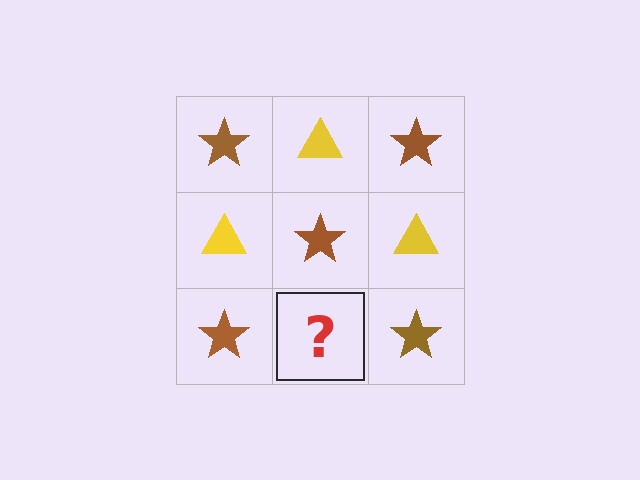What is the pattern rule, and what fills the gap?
The rule is that it alternates brown star and yellow triangle in a checkerboard pattern. The gap should be filled with a yellow triangle.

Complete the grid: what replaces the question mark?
The question mark should be replaced with a yellow triangle.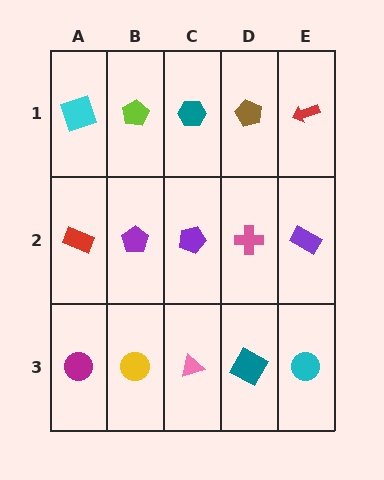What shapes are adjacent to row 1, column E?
A purple rectangle (row 2, column E), a brown pentagon (row 1, column D).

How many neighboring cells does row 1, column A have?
2.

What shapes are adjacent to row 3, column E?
A purple rectangle (row 2, column E), a teal square (row 3, column D).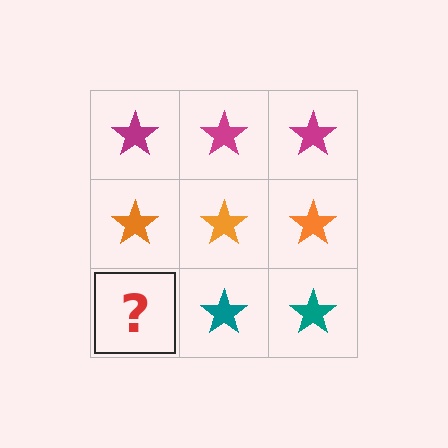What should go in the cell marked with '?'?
The missing cell should contain a teal star.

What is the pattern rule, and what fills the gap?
The rule is that each row has a consistent color. The gap should be filled with a teal star.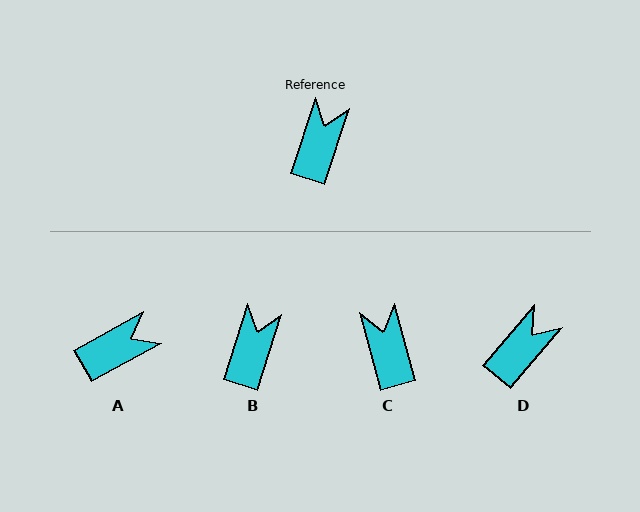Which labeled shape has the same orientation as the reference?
B.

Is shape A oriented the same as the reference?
No, it is off by about 43 degrees.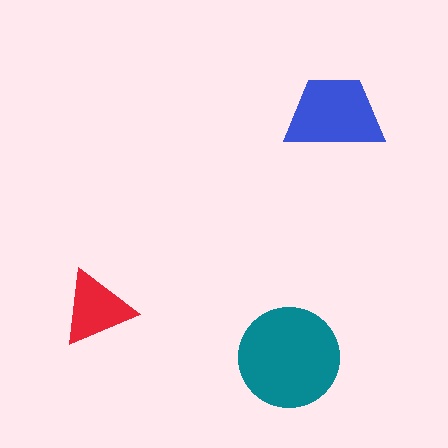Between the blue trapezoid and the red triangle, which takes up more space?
The blue trapezoid.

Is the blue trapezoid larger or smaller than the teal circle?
Smaller.